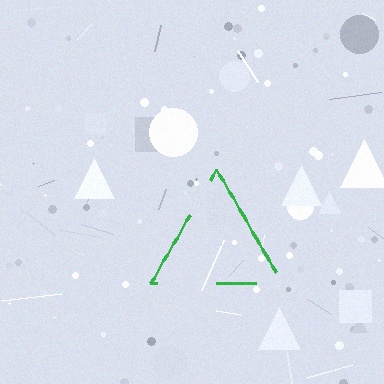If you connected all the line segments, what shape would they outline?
They would outline a triangle.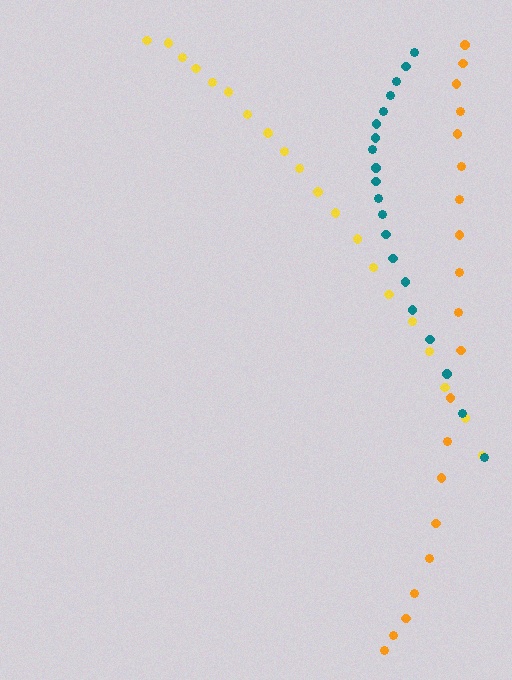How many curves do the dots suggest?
There are 3 distinct paths.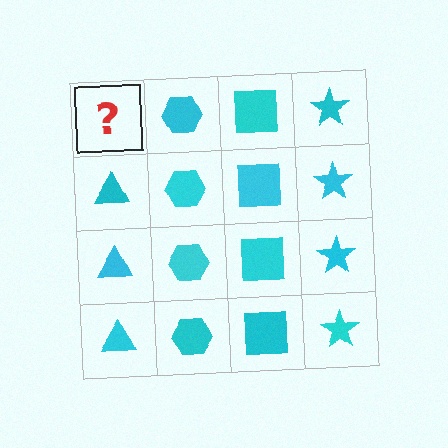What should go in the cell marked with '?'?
The missing cell should contain a cyan triangle.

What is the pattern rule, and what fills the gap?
The rule is that each column has a consistent shape. The gap should be filled with a cyan triangle.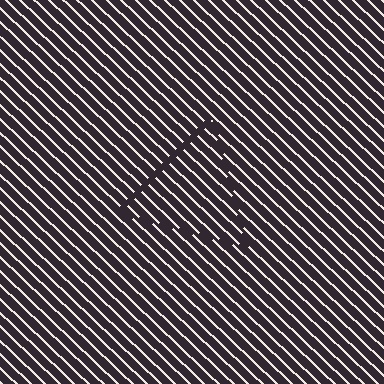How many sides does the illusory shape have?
3 sides — the line-ends trace a triangle.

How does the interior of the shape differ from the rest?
The interior of the shape contains the same grating, shifted by half a period — the contour is defined by the phase discontinuity where line-ends from the inner and outer gratings abut.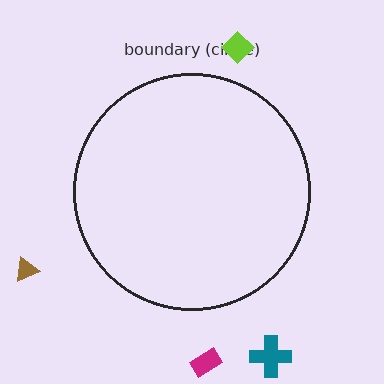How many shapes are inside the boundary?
0 inside, 4 outside.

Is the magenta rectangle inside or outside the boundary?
Outside.